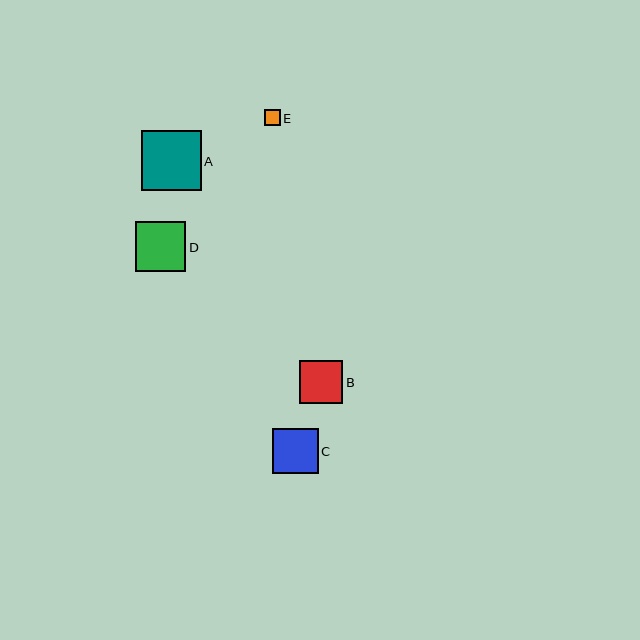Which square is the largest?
Square A is the largest with a size of approximately 60 pixels.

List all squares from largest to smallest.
From largest to smallest: A, D, C, B, E.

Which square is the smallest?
Square E is the smallest with a size of approximately 16 pixels.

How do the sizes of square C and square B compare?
Square C and square B are approximately the same size.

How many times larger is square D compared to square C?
Square D is approximately 1.1 times the size of square C.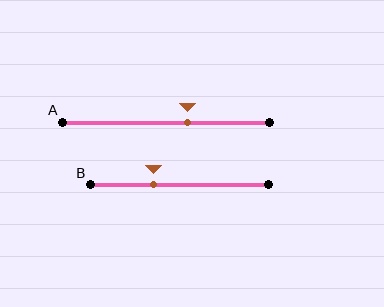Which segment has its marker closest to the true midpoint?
Segment A has its marker closest to the true midpoint.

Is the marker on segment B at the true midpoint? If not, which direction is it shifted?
No, the marker on segment B is shifted to the left by about 15% of the segment length.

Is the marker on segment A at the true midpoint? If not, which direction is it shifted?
No, the marker on segment A is shifted to the right by about 10% of the segment length.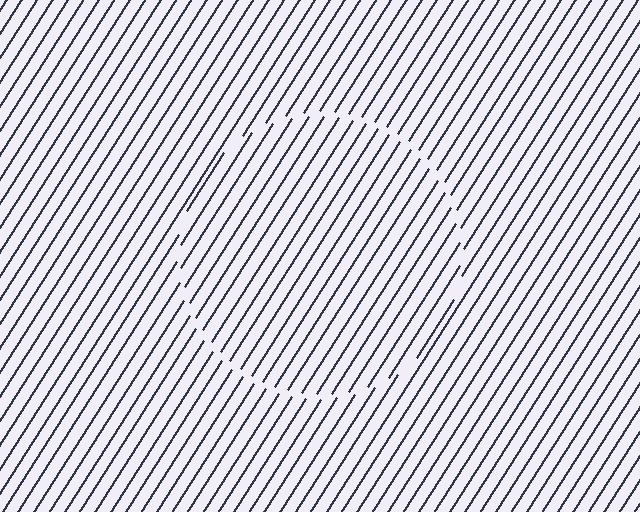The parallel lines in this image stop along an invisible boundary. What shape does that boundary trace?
An illusory circle. The interior of the shape contains the same grating, shifted by half a period — the contour is defined by the phase discontinuity where line-ends from the inner and outer gratings abut.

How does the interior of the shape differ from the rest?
The interior of the shape contains the same grating, shifted by half a period — the contour is defined by the phase discontinuity where line-ends from the inner and outer gratings abut.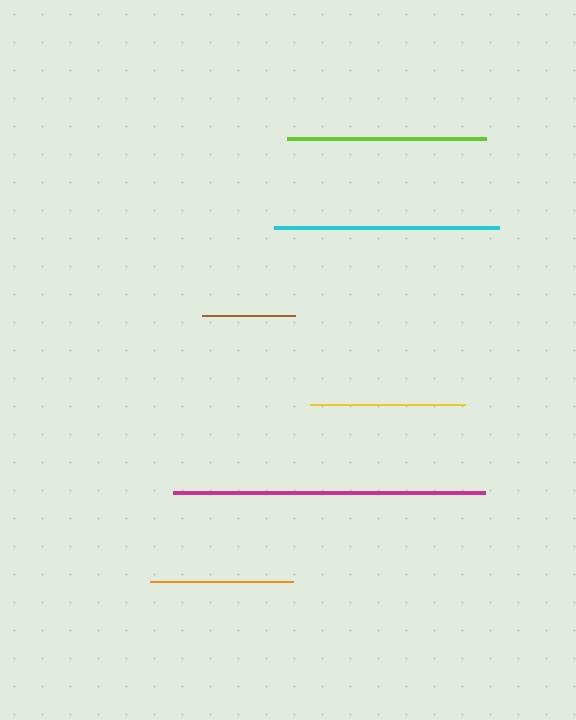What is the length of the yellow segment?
The yellow segment is approximately 155 pixels long.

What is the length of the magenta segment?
The magenta segment is approximately 313 pixels long.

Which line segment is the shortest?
The brown line is the shortest at approximately 93 pixels.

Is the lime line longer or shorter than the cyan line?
The cyan line is longer than the lime line.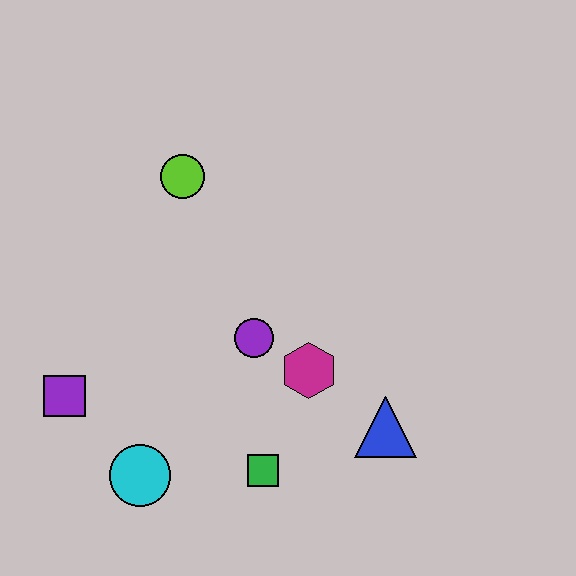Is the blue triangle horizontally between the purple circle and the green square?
No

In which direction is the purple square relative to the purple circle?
The purple square is to the left of the purple circle.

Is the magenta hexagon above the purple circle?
No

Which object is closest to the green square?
The magenta hexagon is closest to the green square.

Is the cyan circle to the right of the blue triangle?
No